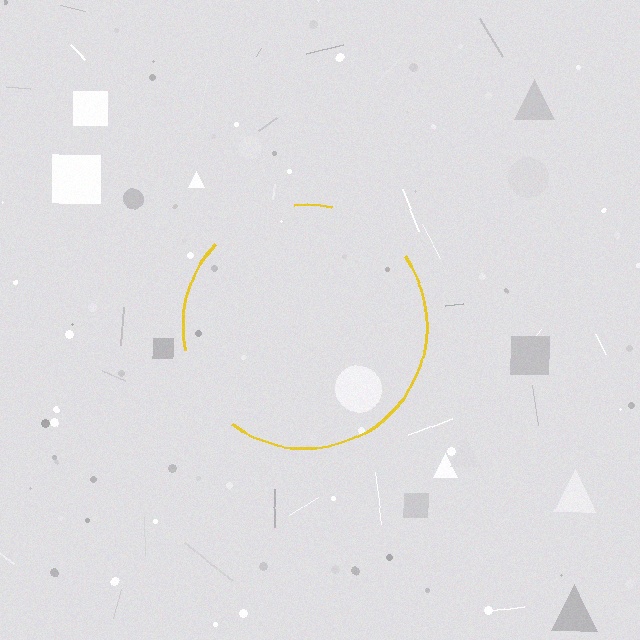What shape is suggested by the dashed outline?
The dashed outline suggests a circle.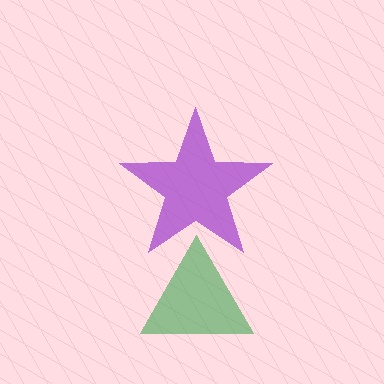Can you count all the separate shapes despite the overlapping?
Yes, there are 2 separate shapes.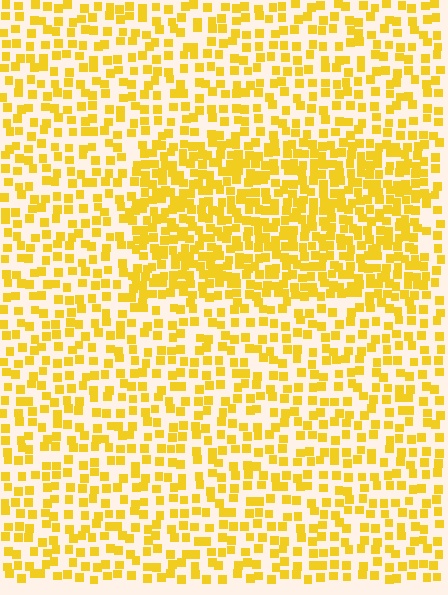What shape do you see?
I see a rectangle.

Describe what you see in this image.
The image contains small yellow elements arranged at two different densities. A rectangle-shaped region is visible where the elements are more densely packed than the surrounding area.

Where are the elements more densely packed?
The elements are more densely packed inside the rectangle boundary.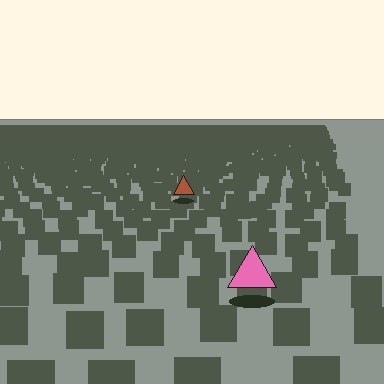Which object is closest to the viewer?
The pink triangle is closest. The texture marks near it are larger and more spread out.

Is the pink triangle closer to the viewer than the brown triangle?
Yes. The pink triangle is closer — you can tell from the texture gradient: the ground texture is coarser near it.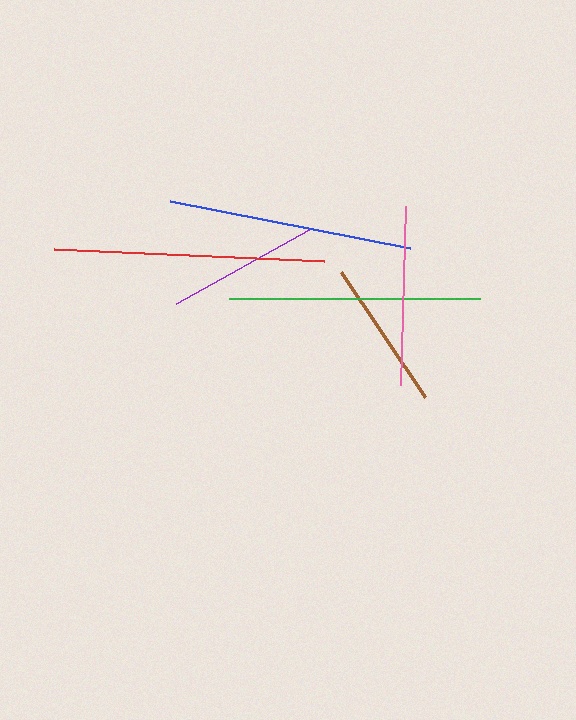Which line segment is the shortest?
The brown line is the shortest at approximately 151 pixels.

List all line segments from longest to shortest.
From longest to shortest: red, green, blue, pink, purple, brown.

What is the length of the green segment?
The green segment is approximately 251 pixels long.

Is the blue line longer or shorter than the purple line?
The blue line is longer than the purple line.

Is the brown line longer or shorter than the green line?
The green line is longer than the brown line.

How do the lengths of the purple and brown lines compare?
The purple and brown lines are approximately the same length.